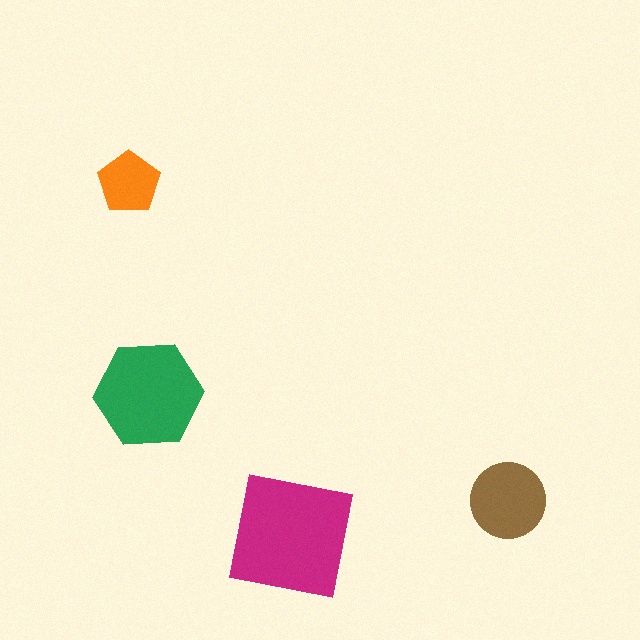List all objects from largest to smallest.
The magenta square, the green hexagon, the brown circle, the orange pentagon.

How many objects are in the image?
There are 4 objects in the image.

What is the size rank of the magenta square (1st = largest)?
1st.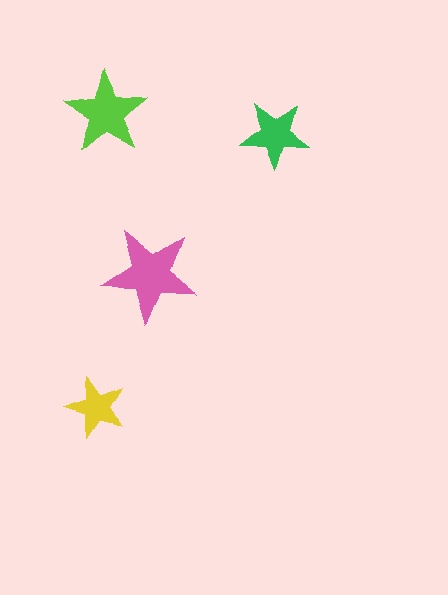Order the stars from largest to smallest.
the pink one, the lime one, the green one, the yellow one.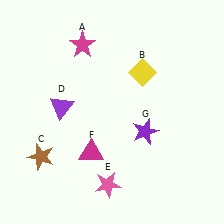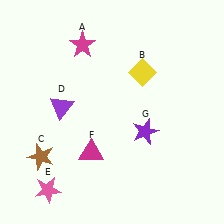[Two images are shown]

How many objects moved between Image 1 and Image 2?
1 object moved between the two images.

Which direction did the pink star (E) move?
The pink star (E) moved left.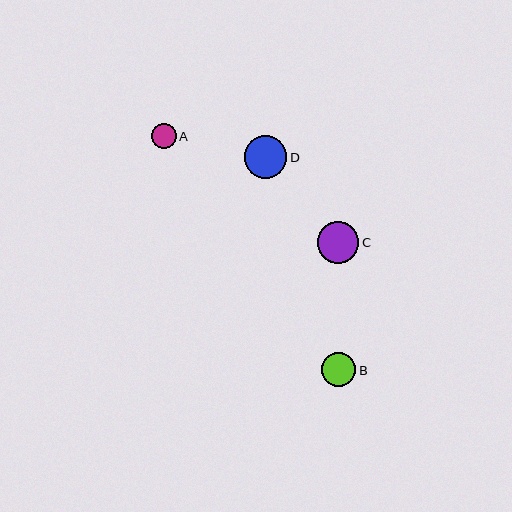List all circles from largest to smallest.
From largest to smallest: D, C, B, A.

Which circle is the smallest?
Circle A is the smallest with a size of approximately 25 pixels.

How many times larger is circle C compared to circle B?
Circle C is approximately 1.2 times the size of circle B.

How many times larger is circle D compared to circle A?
Circle D is approximately 1.7 times the size of circle A.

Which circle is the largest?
Circle D is the largest with a size of approximately 43 pixels.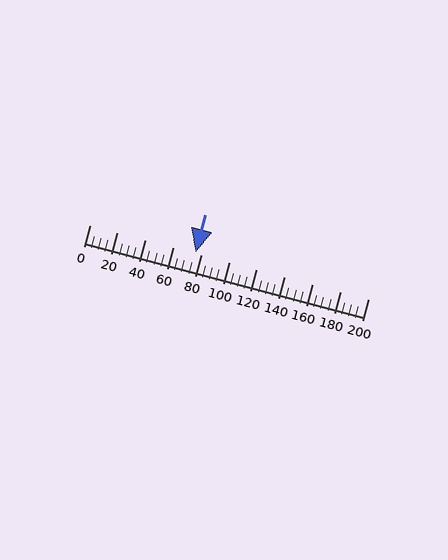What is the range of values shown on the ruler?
The ruler shows values from 0 to 200.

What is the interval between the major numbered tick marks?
The major tick marks are spaced 20 units apart.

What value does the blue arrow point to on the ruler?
The blue arrow points to approximately 76.